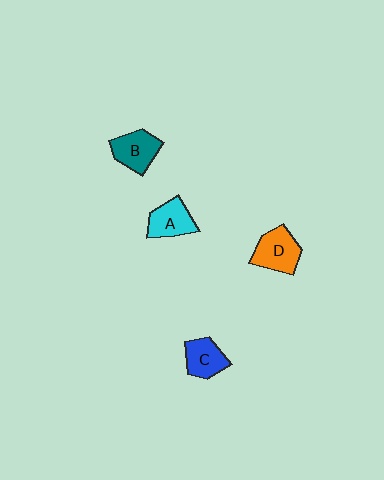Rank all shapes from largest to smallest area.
From largest to smallest: D (orange), B (teal), A (cyan), C (blue).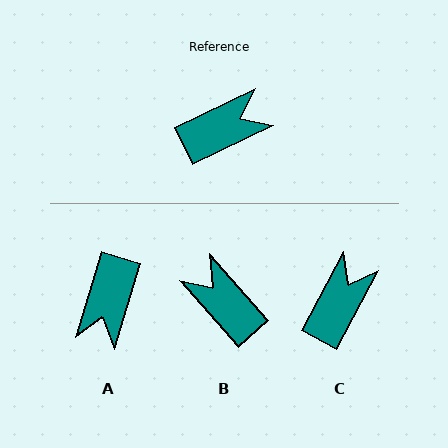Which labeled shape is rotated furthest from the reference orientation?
A, about 133 degrees away.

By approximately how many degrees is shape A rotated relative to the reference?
Approximately 133 degrees clockwise.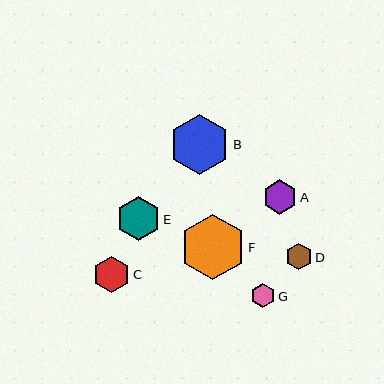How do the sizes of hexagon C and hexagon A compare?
Hexagon C and hexagon A are approximately the same size.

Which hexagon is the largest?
Hexagon F is the largest with a size of approximately 65 pixels.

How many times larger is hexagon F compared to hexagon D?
Hexagon F is approximately 2.5 times the size of hexagon D.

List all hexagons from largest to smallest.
From largest to smallest: F, B, E, C, A, D, G.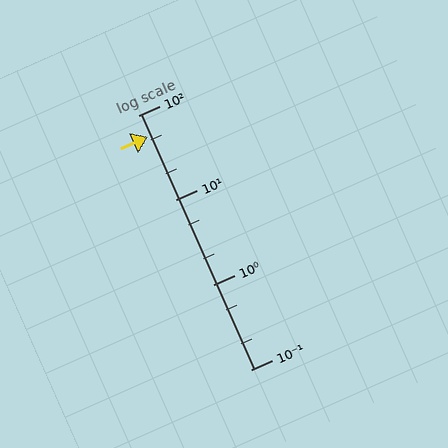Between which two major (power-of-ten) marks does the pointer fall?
The pointer is between 10 and 100.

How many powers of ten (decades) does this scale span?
The scale spans 3 decades, from 0.1 to 100.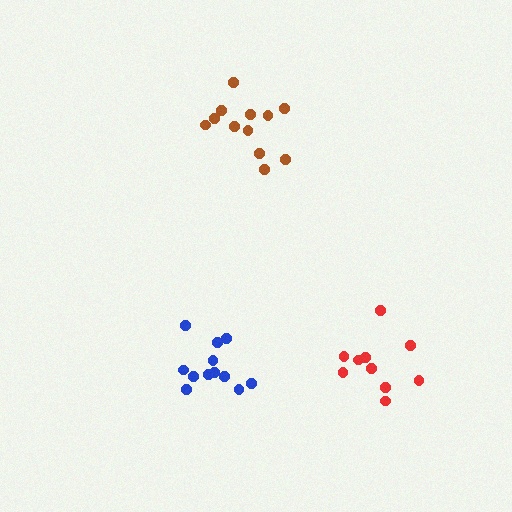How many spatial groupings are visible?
There are 3 spatial groupings.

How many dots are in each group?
Group 1: 12 dots, Group 2: 10 dots, Group 3: 12 dots (34 total).